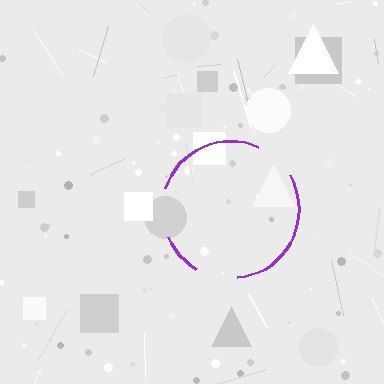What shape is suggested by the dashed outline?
The dashed outline suggests a circle.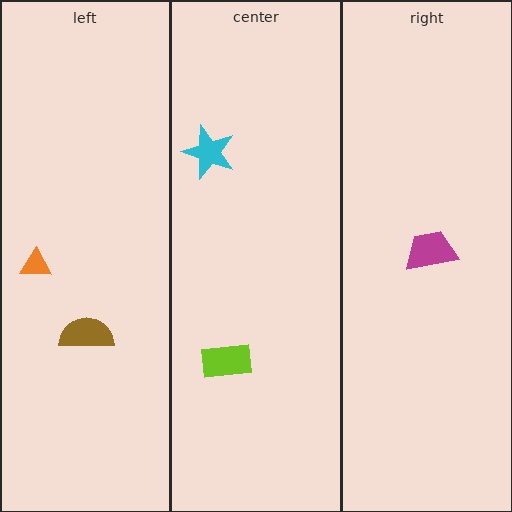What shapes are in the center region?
The lime rectangle, the cyan star.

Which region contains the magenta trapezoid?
The right region.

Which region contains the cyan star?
The center region.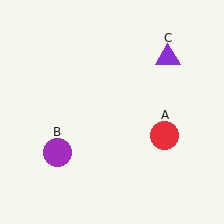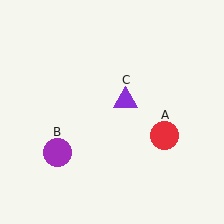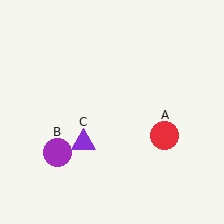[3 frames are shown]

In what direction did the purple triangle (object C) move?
The purple triangle (object C) moved down and to the left.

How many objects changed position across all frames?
1 object changed position: purple triangle (object C).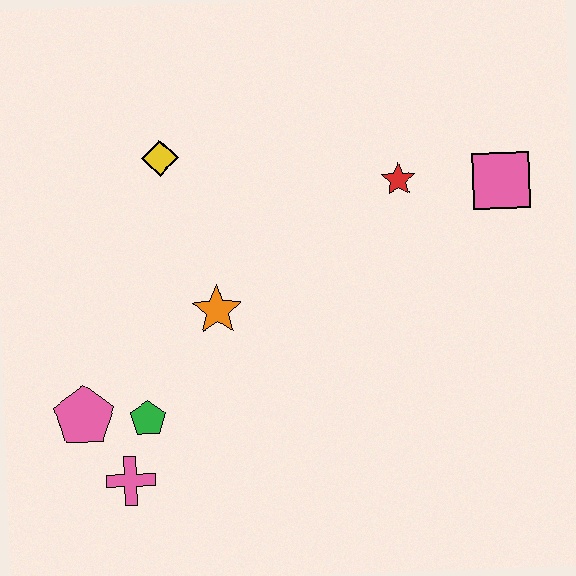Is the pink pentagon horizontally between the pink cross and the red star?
No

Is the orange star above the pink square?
No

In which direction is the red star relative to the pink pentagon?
The red star is to the right of the pink pentagon.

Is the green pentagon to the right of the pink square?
No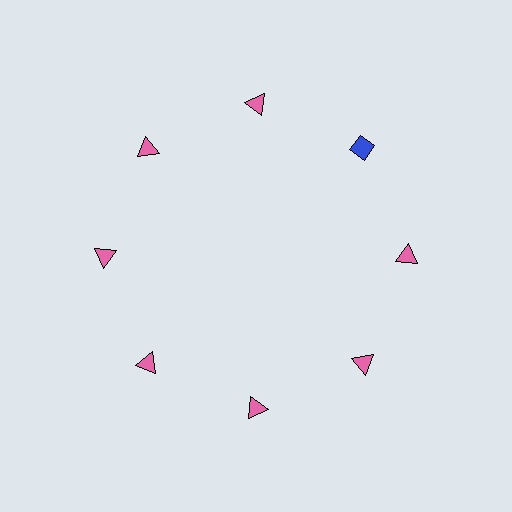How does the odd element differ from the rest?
It differs in both color (blue instead of pink) and shape (diamond instead of triangle).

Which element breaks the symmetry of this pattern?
The blue diamond at roughly the 2 o'clock position breaks the symmetry. All other shapes are pink triangles.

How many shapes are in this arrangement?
There are 8 shapes arranged in a ring pattern.